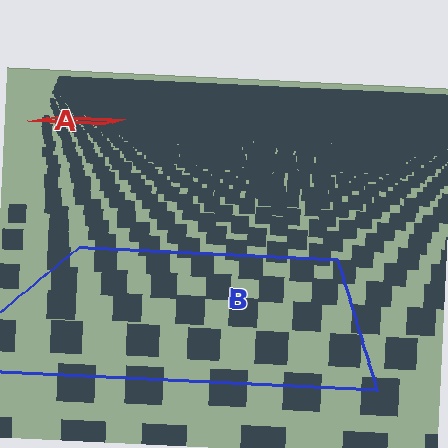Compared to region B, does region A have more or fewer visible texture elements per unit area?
Region A has more texture elements per unit area — they are packed more densely because it is farther away.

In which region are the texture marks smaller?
The texture marks are smaller in region A, because it is farther away.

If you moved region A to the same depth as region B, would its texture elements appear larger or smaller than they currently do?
They would appear larger. At a closer depth, the same texture elements are projected at a bigger on-screen size.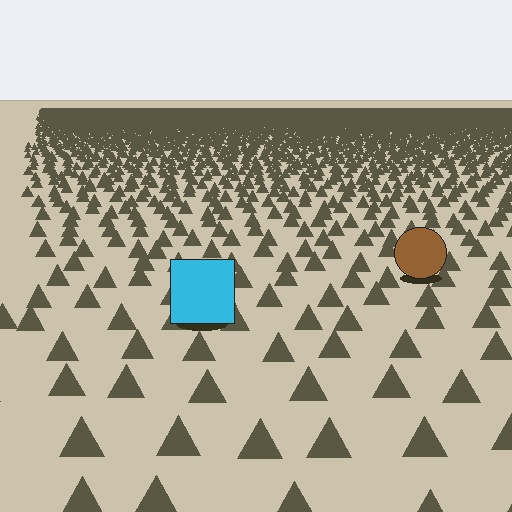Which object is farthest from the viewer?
The brown circle is farthest from the viewer. It appears smaller and the ground texture around it is denser.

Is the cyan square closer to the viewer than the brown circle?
Yes. The cyan square is closer — you can tell from the texture gradient: the ground texture is coarser near it.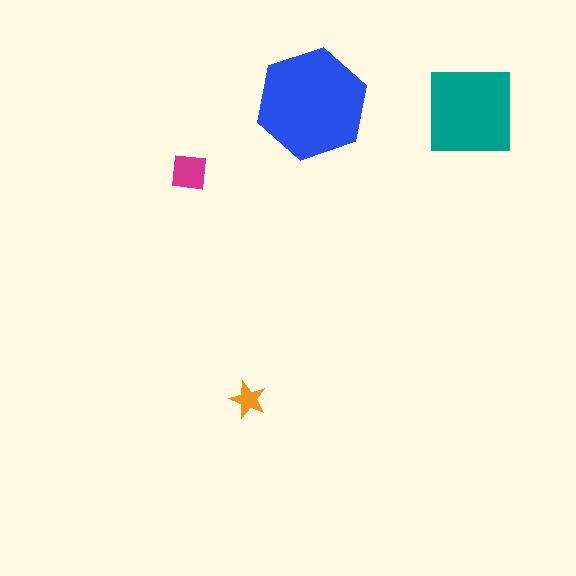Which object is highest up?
The blue hexagon is topmost.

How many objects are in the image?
There are 4 objects in the image.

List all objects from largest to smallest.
The blue hexagon, the teal square, the magenta square, the orange star.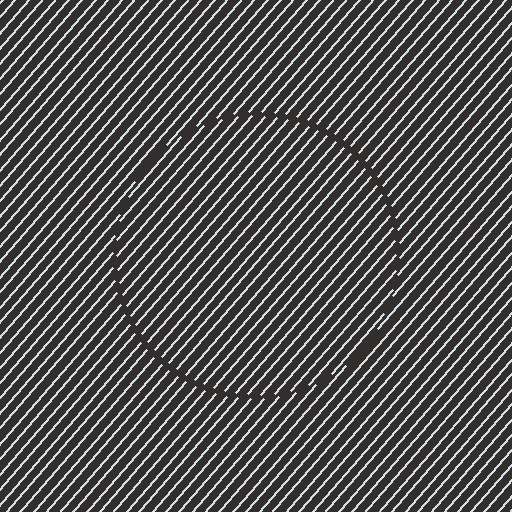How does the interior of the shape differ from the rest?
The interior of the shape contains the same grating, shifted by half a period — the contour is defined by the phase discontinuity where line-ends from the inner and outer gratings abut.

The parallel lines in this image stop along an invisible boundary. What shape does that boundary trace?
An illusory circle. The interior of the shape contains the same grating, shifted by half a period — the contour is defined by the phase discontinuity where line-ends from the inner and outer gratings abut.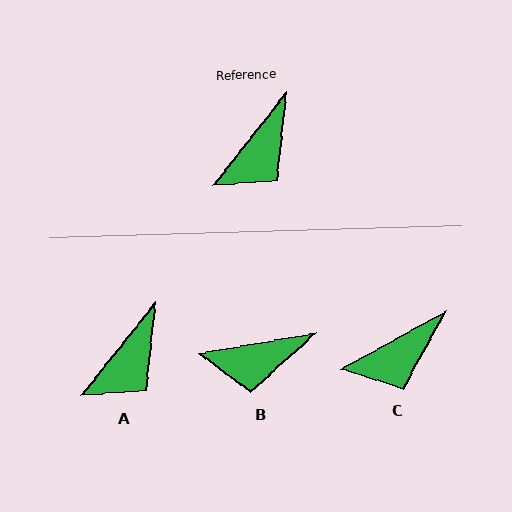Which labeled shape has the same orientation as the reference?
A.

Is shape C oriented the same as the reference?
No, it is off by about 22 degrees.